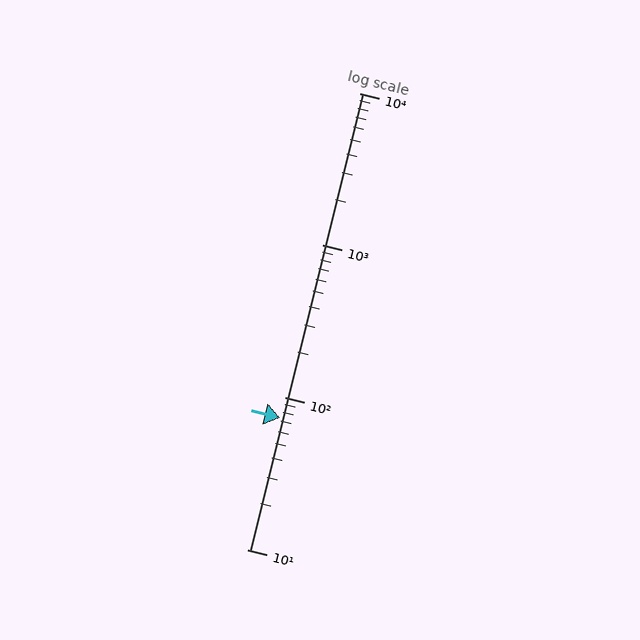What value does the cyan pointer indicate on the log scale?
The pointer indicates approximately 73.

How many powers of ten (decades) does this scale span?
The scale spans 3 decades, from 10 to 10000.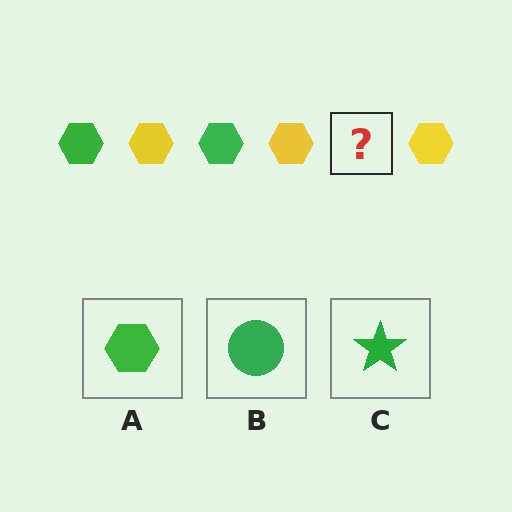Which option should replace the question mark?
Option A.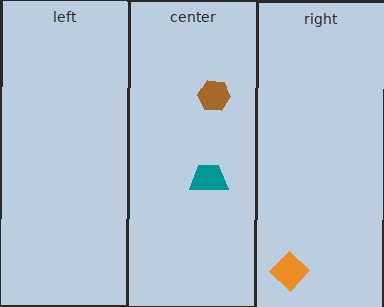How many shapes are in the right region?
1.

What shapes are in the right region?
The orange diamond.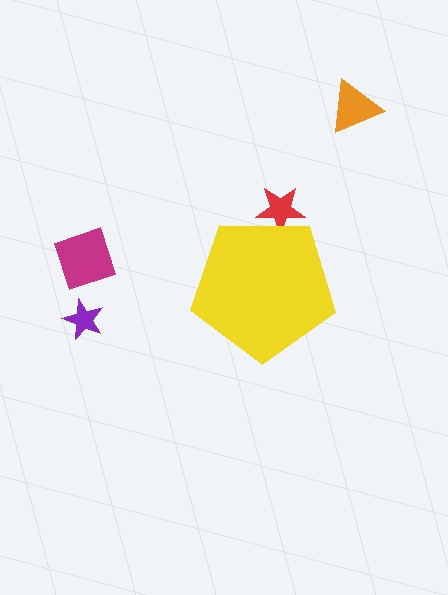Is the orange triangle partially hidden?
No, the orange triangle is fully visible.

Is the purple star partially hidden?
No, the purple star is fully visible.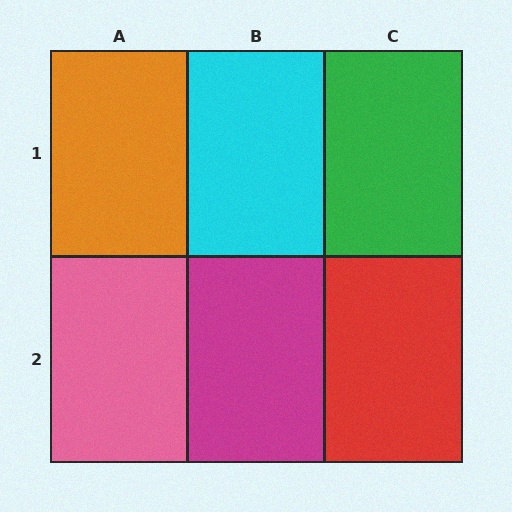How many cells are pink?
1 cell is pink.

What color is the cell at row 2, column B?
Magenta.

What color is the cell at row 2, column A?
Pink.